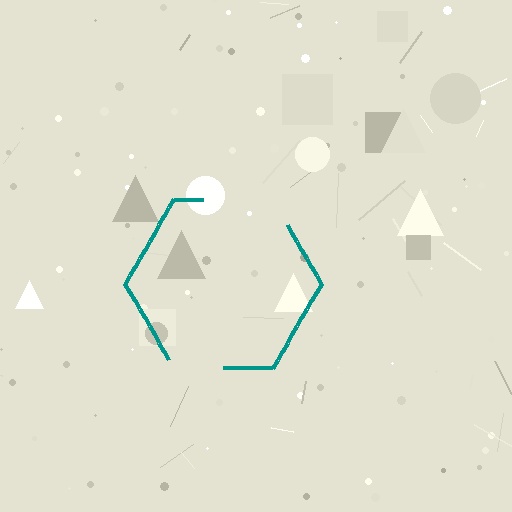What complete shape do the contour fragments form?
The contour fragments form a hexagon.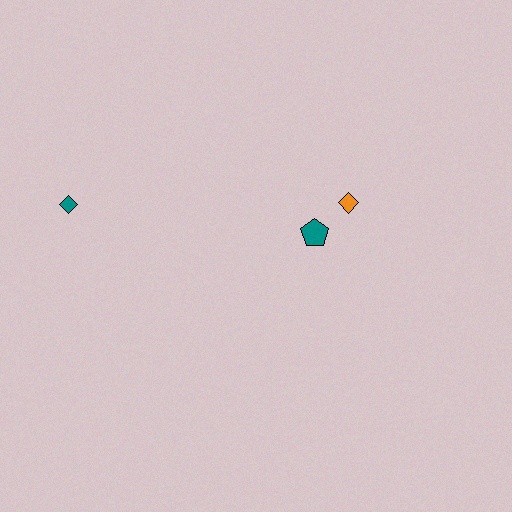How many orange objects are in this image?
There is 1 orange object.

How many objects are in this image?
There are 3 objects.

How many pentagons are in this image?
There is 1 pentagon.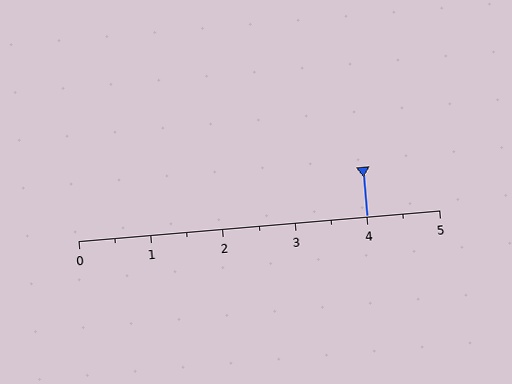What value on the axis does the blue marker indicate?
The marker indicates approximately 4.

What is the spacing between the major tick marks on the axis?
The major ticks are spaced 1 apart.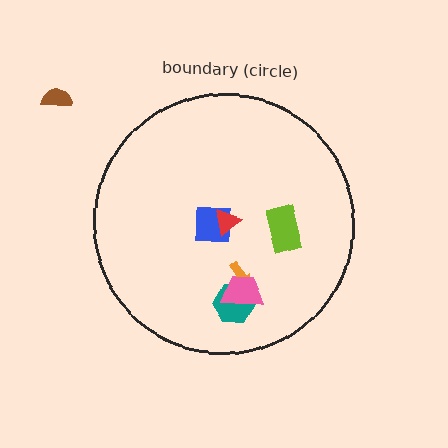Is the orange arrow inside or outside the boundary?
Inside.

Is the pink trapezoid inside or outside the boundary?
Inside.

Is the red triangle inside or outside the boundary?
Inside.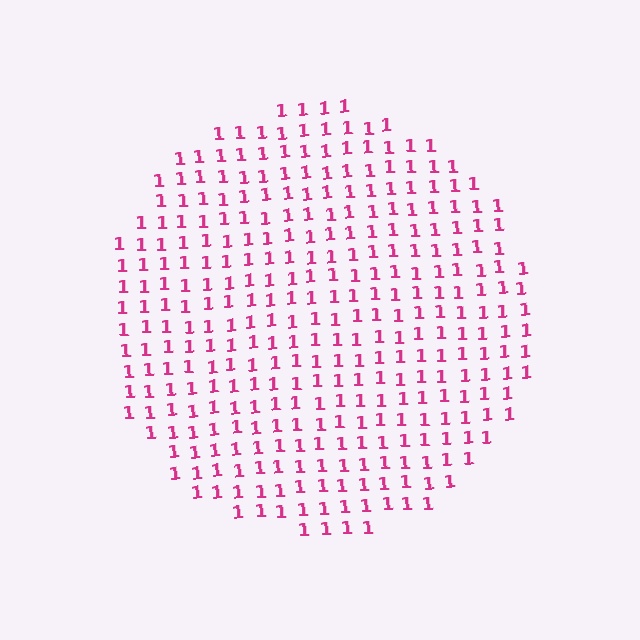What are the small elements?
The small elements are digit 1's.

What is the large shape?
The large shape is a circle.